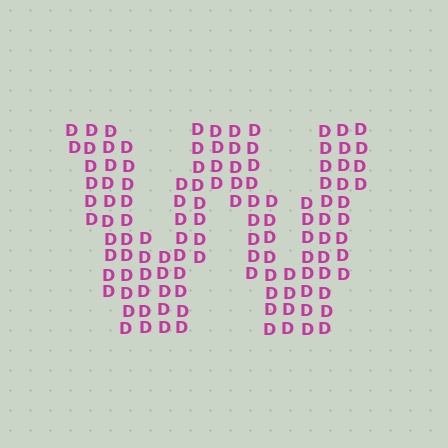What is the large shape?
The large shape is the letter W.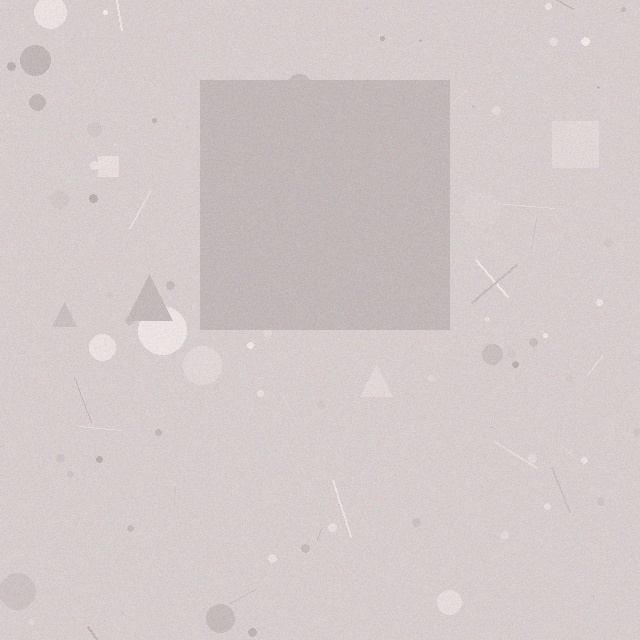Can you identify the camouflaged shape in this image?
The camouflaged shape is a square.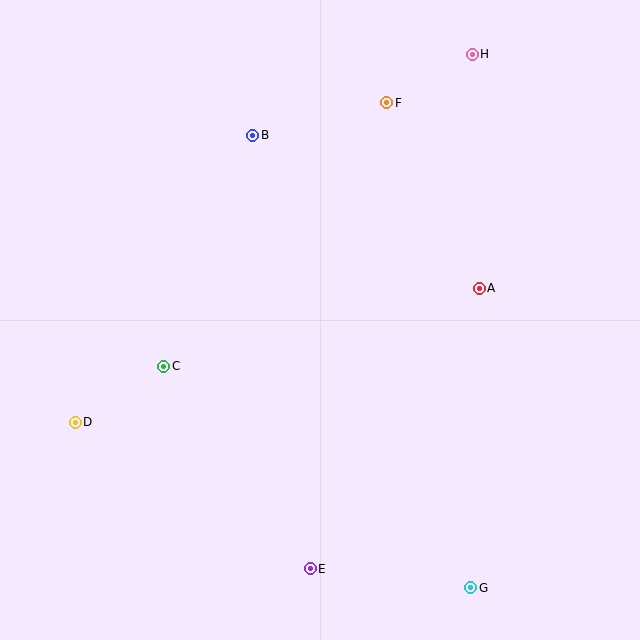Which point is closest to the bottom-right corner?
Point G is closest to the bottom-right corner.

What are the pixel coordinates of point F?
Point F is at (387, 103).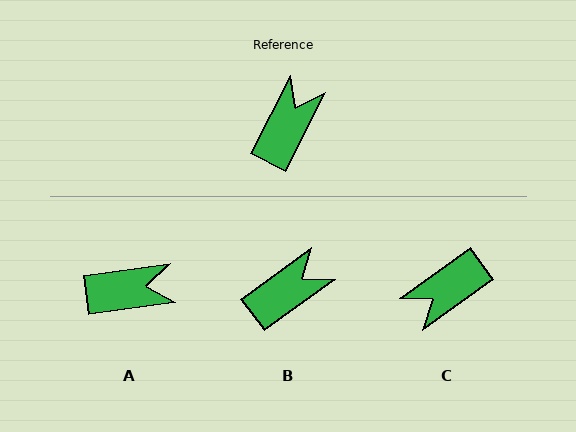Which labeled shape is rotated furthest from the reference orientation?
C, about 153 degrees away.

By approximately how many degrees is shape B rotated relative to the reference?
Approximately 27 degrees clockwise.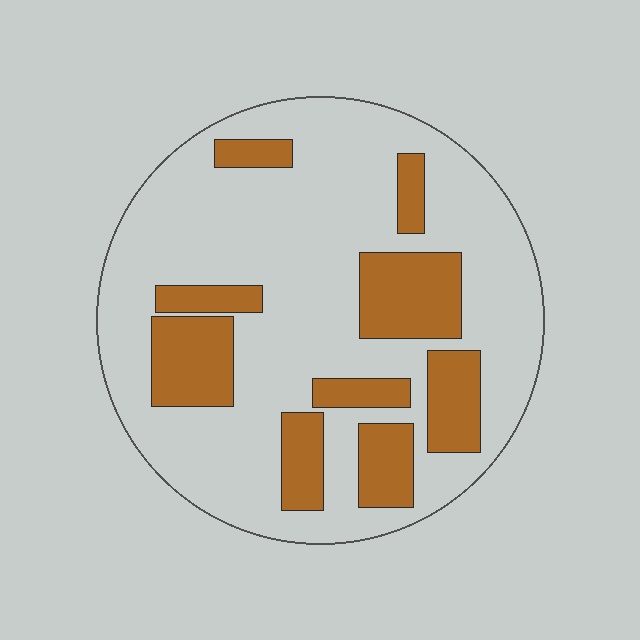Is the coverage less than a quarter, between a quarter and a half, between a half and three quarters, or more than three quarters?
Between a quarter and a half.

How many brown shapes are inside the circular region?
9.